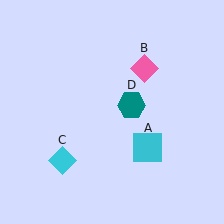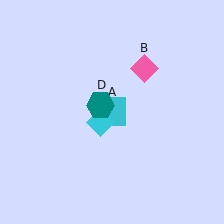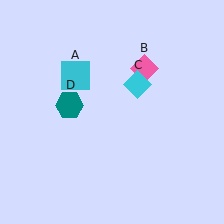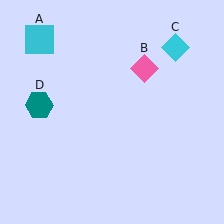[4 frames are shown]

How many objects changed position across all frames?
3 objects changed position: cyan square (object A), cyan diamond (object C), teal hexagon (object D).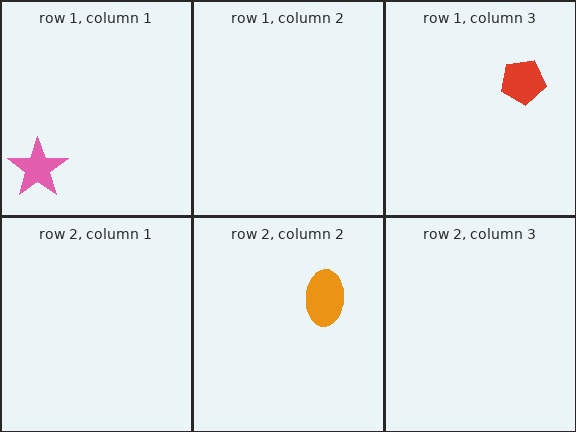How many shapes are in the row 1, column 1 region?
1.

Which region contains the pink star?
The row 1, column 1 region.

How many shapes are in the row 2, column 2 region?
1.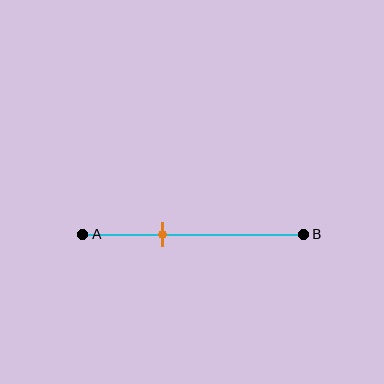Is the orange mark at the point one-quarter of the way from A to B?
No, the mark is at about 35% from A, not at the 25% one-quarter point.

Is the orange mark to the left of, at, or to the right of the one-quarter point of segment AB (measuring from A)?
The orange mark is to the right of the one-quarter point of segment AB.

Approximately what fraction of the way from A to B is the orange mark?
The orange mark is approximately 35% of the way from A to B.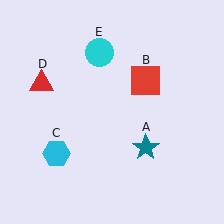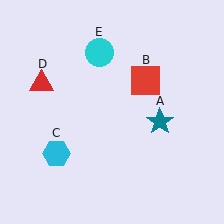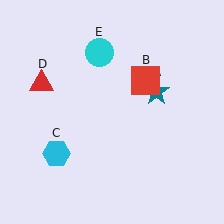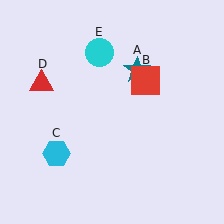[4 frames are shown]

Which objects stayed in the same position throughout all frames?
Red square (object B) and cyan hexagon (object C) and red triangle (object D) and cyan circle (object E) remained stationary.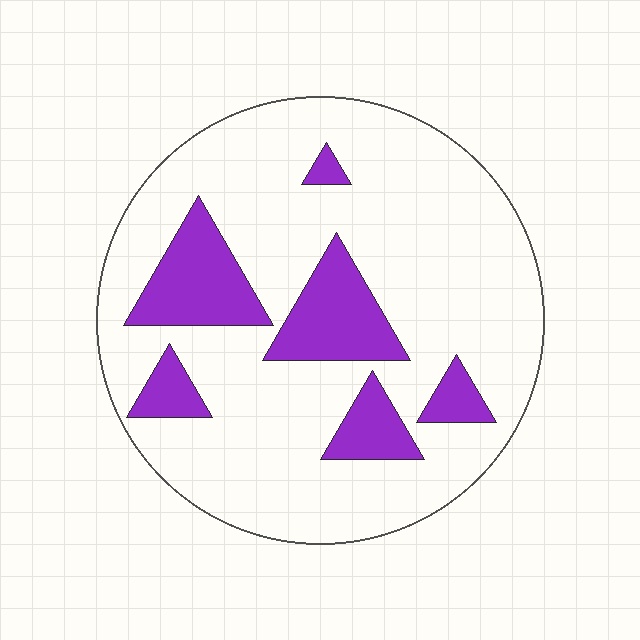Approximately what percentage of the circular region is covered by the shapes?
Approximately 20%.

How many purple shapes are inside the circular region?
6.